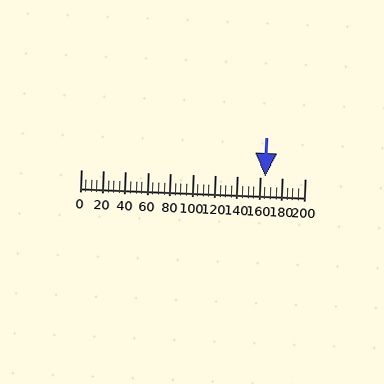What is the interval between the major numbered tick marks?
The major tick marks are spaced 20 units apart.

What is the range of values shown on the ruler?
The ruler shows values from 0 to 200.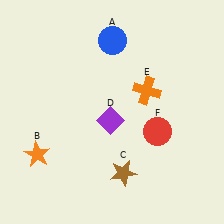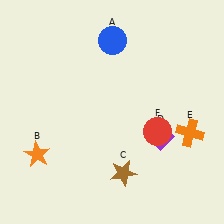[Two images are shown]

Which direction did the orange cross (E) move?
The orange cross (E) moved right.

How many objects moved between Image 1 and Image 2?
2 objects moved between the two images.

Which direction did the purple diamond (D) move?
The purple diamond (D) moved right.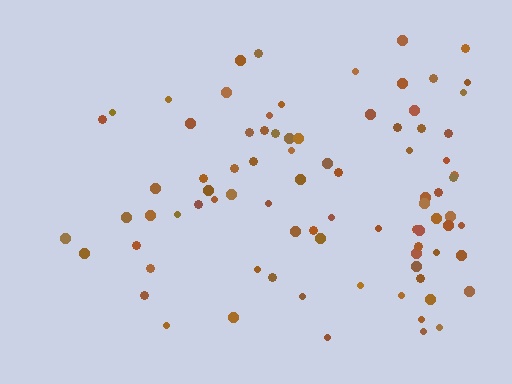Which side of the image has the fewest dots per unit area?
The left.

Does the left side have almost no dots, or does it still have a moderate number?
Still a moderate number, just noticeably fewer than the right.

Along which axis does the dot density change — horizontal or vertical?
Horizontal.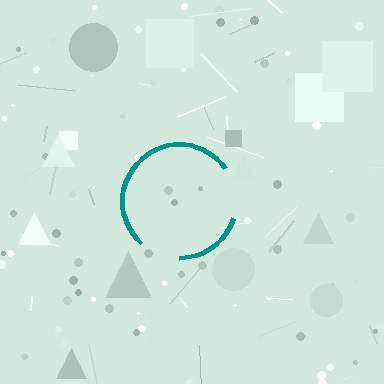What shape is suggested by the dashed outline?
The dashed outline suggests a circle.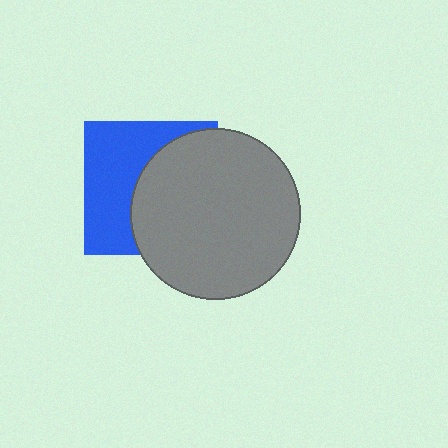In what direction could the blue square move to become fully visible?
The blue square could move left. That would shift it out from behind the gray circle entirely.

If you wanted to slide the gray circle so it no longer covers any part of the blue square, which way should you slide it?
Slide it right — that is the most direct way to separate the two shapes.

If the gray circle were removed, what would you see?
You would see the complete blue square.